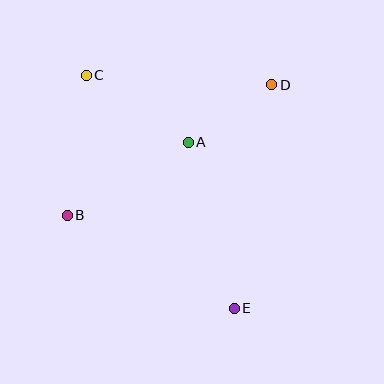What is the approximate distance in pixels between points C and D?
The distance between C and D is approximately 186 pixels.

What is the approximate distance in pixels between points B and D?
The distance between B and D is approximately 242 pixels.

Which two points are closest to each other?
Points A and D are closest to each other.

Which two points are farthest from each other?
Points C and E are farthest from each other.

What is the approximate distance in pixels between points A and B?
The distance between A and B is approximately 141 pixels.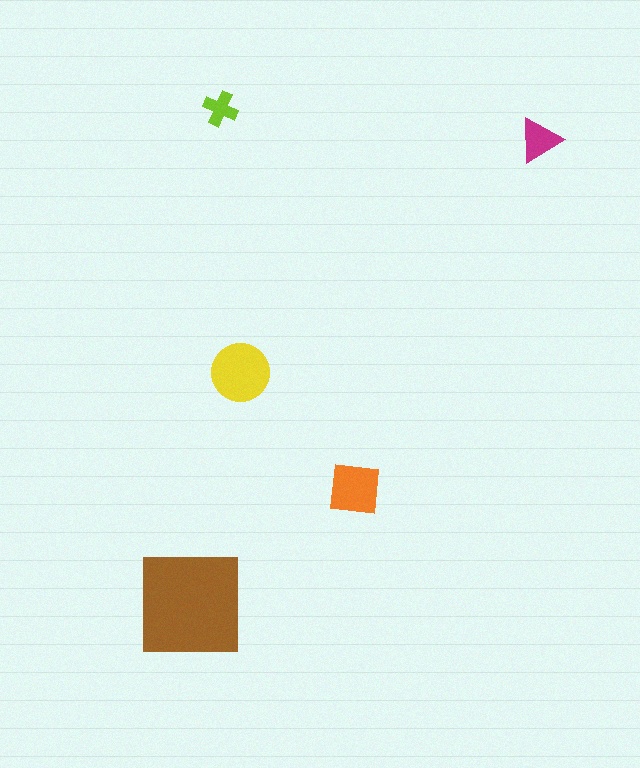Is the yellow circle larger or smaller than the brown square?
Smaller.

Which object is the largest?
The brown square.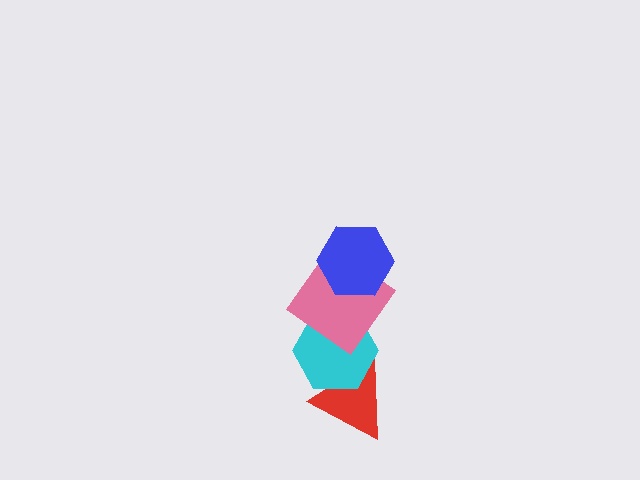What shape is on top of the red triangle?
The cyan hexagon is on top of the red triangle.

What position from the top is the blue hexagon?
The blue hexagon is 1st from the top.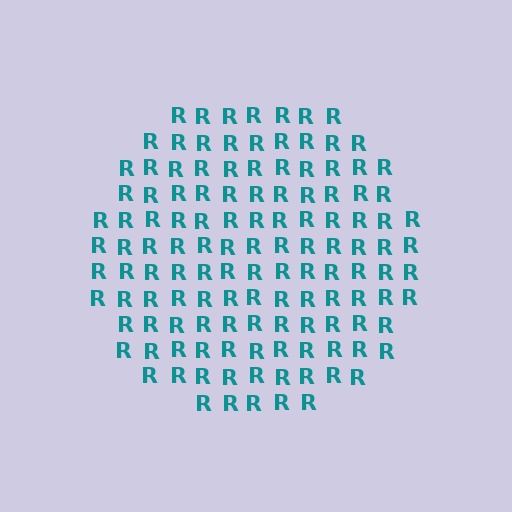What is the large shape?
The large shape is a circle.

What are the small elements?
The small elements are letter R's.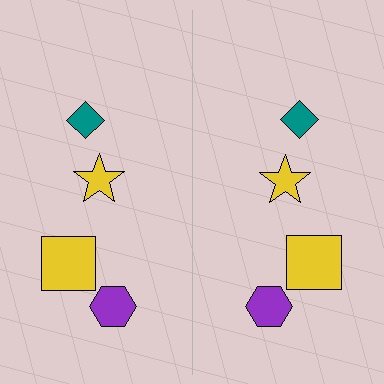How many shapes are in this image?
There are 8 shapes in this image.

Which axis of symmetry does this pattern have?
The pattern has a vertical axis of symmetry running through the center of the image.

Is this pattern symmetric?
Yes, this pattern has bilateral (reflection) symmetry.